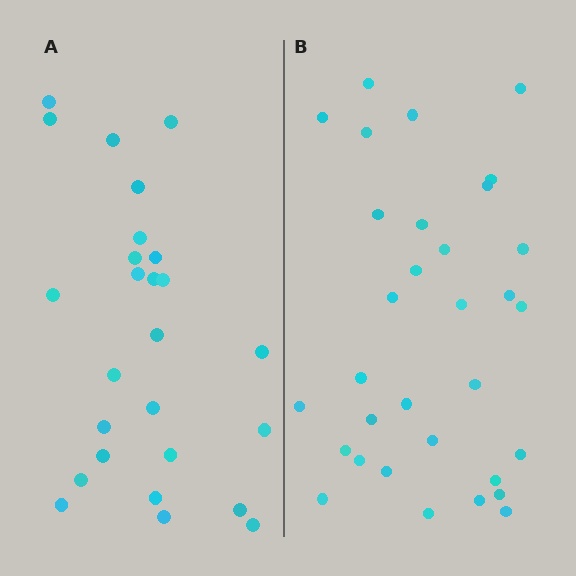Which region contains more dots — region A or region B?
Region B (the right region) has more dots.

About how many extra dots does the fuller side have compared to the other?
Region B has about 6 more dots than region A.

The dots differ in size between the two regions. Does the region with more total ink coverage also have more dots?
No. Region A has more total ink coverage because its dots are larger, but region B actually contains more individual dots. Total area can be misleading — the number of items is what matters here.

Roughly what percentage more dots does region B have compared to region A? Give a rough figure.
About 25% more.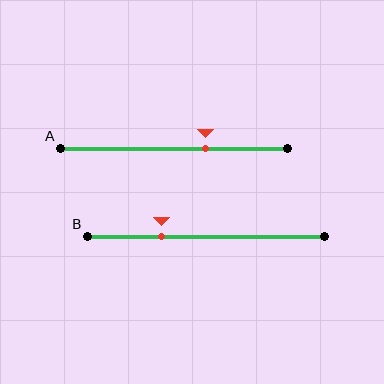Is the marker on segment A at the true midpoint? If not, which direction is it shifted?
No, the marker on segment A is shifted to the right by about 14% of the segment length.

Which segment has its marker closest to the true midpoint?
Segment A has its marker closest to the true midpoint.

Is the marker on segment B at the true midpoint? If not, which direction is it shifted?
No, the marker on segment B is shifted to the left by about 19% of the segment length.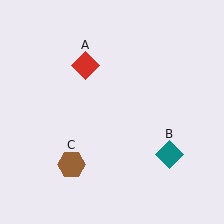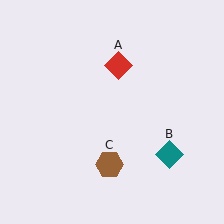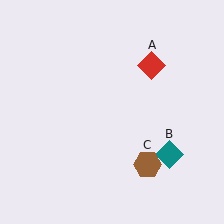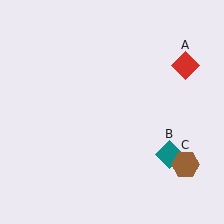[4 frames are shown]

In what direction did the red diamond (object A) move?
The red diamond (object A) moved right.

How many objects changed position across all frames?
2 objects changed position: red diamond (object A), brown hexagon (object C).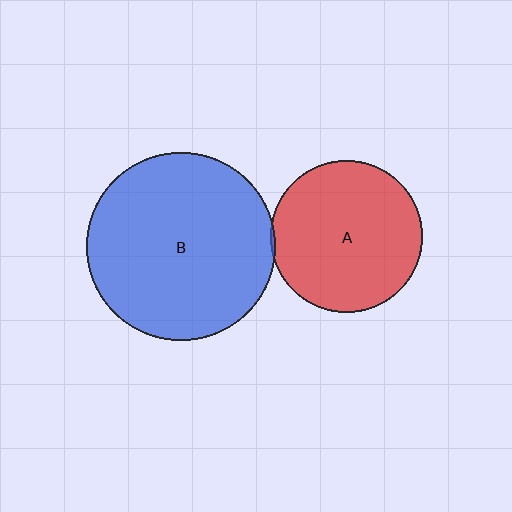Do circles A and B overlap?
Yes.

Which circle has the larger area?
Circle B (blue).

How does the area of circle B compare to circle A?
Approximately 1.5 times.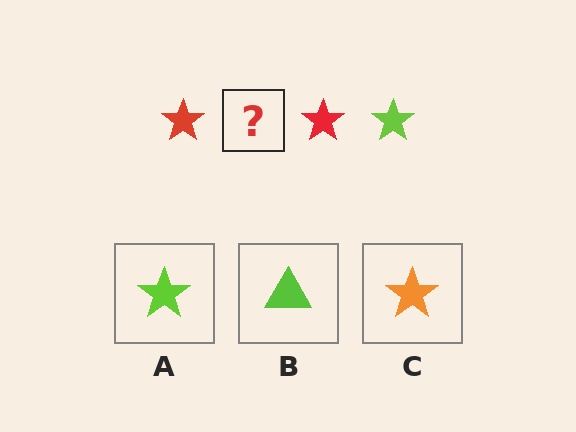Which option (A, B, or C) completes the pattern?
A.